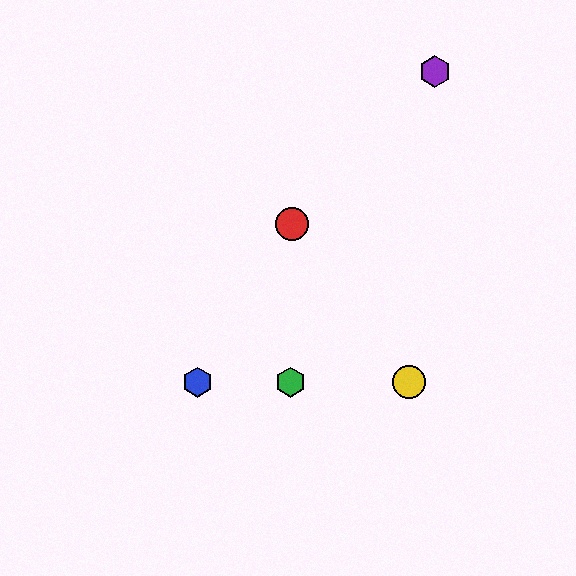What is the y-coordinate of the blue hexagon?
The blue hexagon is at y≈382.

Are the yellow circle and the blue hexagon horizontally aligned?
Yes, both are at y≈382.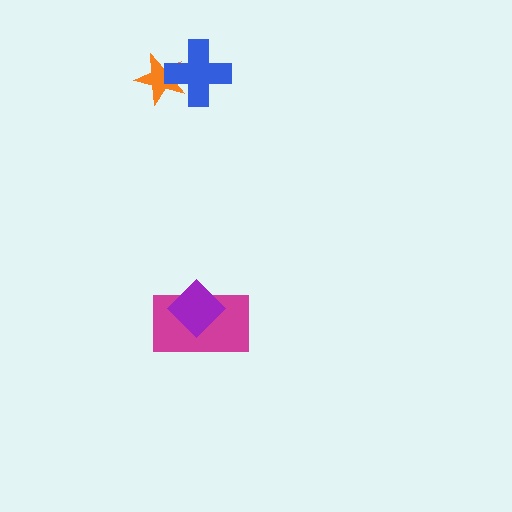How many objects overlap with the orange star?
1 object overlaps with the orange star.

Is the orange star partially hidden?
Yes, it is partially covered by another shape.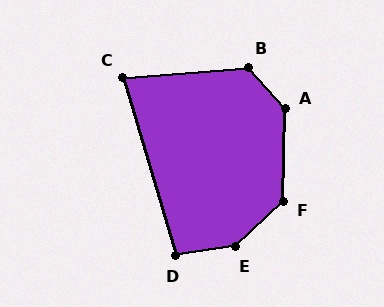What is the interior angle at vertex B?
Approximately 127 degrees (obtuse).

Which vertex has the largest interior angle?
E, at approximately 144 degrees.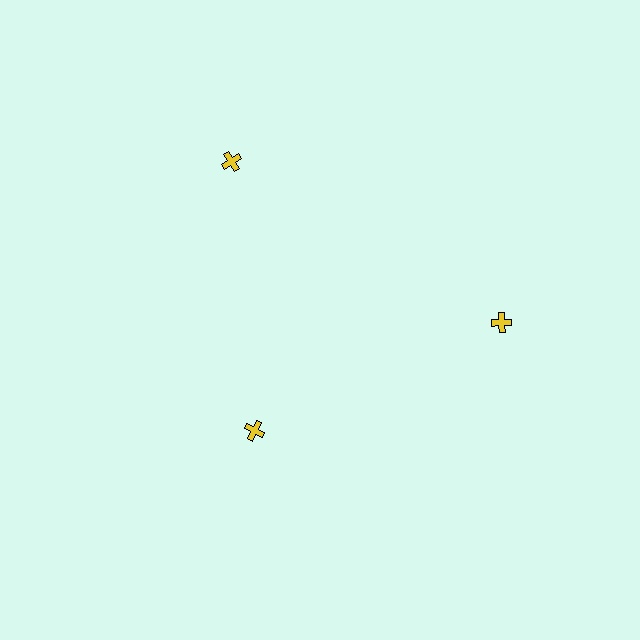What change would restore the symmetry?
The symmetry would be restored by moving it outward, back onto the ring so that all 3 crosses sit at equal angles and equal distance from the center.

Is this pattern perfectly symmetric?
No. The 3 yellow crosses are arranged in a ring, but one element near the 7 o'clock position is pulled inward toward the center, breaking the 3-fold rotational symmetry.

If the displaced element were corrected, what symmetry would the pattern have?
It would have 3-fold rotational symmetry — the pattern would map onto itself every 120 degrees.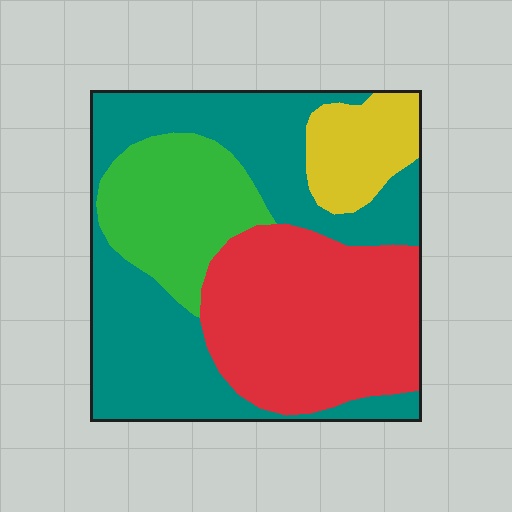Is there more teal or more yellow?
Teal.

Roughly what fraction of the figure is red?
Red takes up about one third (1/3) of the figure.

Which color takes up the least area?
Yellow, at roughly 10%.